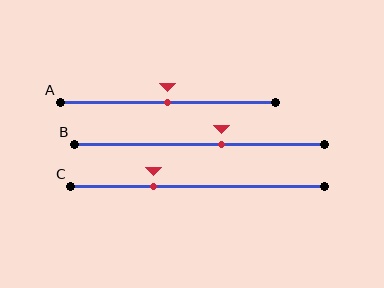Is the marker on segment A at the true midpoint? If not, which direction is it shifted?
Yes, the marker on segment A is at the true midpoint.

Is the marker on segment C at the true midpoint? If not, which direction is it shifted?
No, the marker on segment C is shifted to the left by about 18% of the segment length.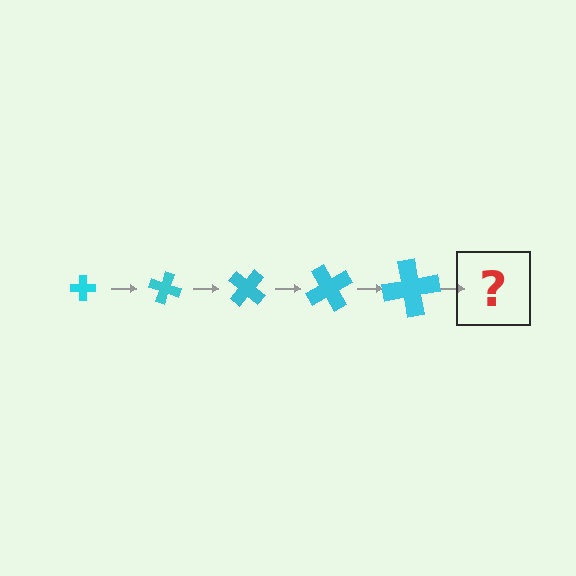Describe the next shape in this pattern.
It should be a cross, larger than the previous one and rotated 100 degrees from the start.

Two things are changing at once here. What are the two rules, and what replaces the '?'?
The two rules are that the cross grows larger each step and it rotates 20 degrees each step. The '?' should be a cross, larger than the previous one and rotated 100 degrees from the start.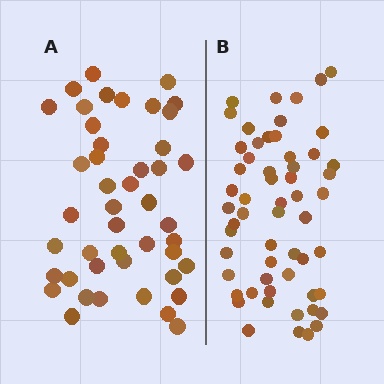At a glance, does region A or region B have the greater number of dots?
Region B (the right region) has more dots.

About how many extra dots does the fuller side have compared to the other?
Region B has roughly 12 or so more dots than region A.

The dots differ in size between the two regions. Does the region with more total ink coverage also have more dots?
No. Region A has more total ink coverage because its dots are larger, but region B actually contains more individual dots. Total area can be misleading — the number of items is what matters here.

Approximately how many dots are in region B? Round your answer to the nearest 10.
About 60 dots. (The exact count is 57, which rounds to 60.)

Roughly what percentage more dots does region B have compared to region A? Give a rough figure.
About 25% more.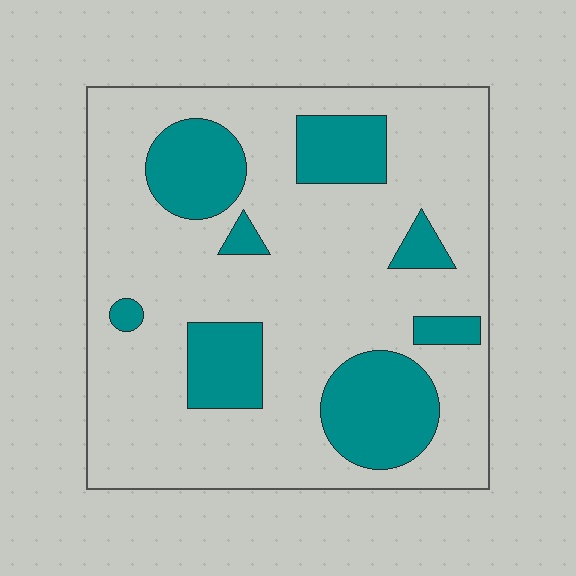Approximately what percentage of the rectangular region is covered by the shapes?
Approximately 25%.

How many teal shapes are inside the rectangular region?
8.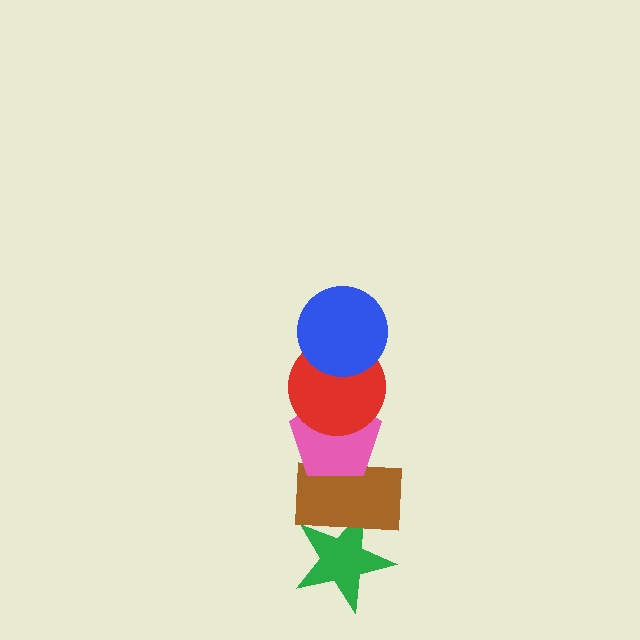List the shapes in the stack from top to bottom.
From top to bottom: the blue circle, the red circle, the pink pentagon, the brown rectangle, the green star.